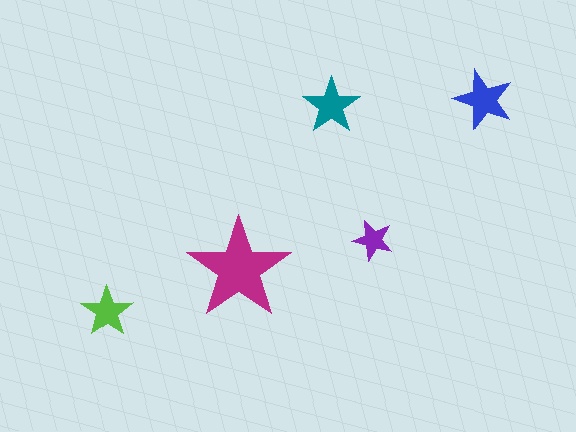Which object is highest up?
The blue star is topmost.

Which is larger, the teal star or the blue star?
The blue one.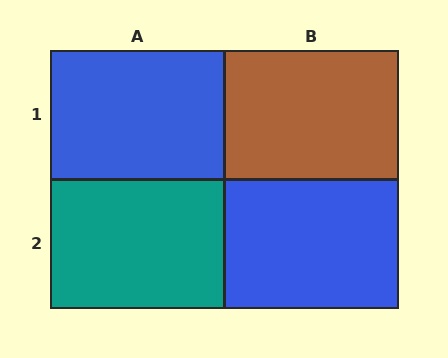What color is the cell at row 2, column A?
Teal.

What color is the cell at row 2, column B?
Blue.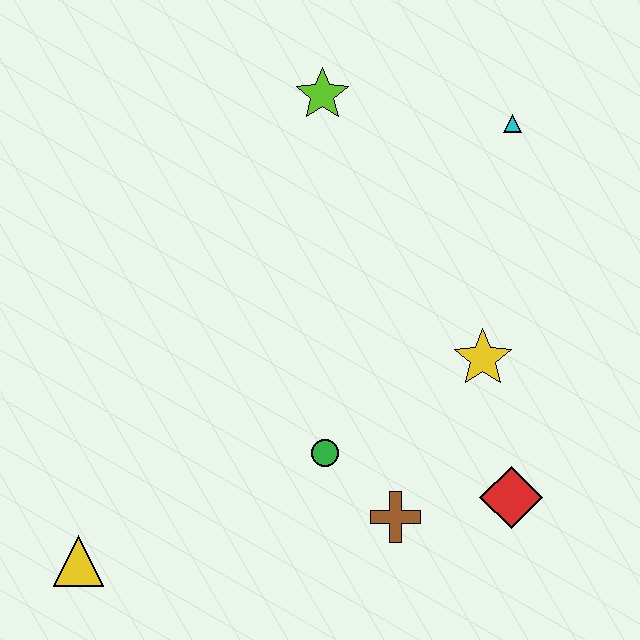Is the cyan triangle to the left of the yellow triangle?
No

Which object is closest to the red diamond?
The brown cross is closest to the red diamond.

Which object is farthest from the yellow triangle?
The cyan triangle is farthest from the yellow triangle.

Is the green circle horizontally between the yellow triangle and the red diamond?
Yes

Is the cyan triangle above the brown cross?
Yes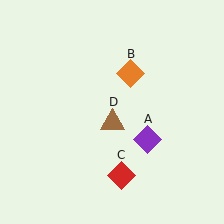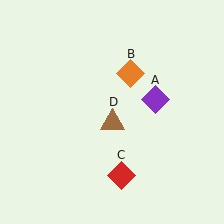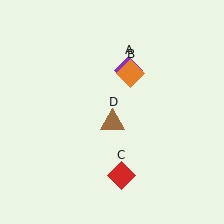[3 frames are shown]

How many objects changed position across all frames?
1 object changed position: purple diamond (object A).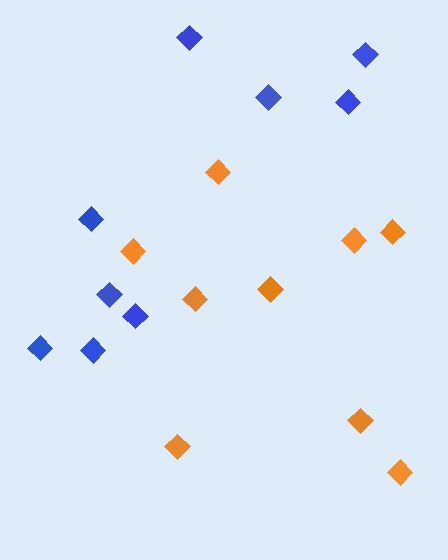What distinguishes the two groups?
There are 2 groups: one group of orange diamonds (9) and one group of blue diamonds (9).